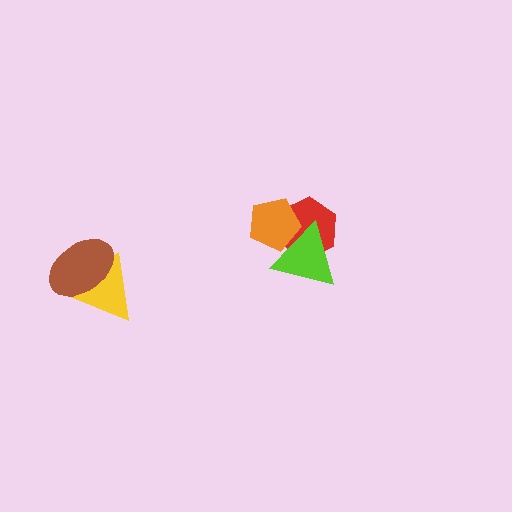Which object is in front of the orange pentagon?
The lime triangle is in front of the orange pentagon.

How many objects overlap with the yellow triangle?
1 object overlaps with the yellow triangle.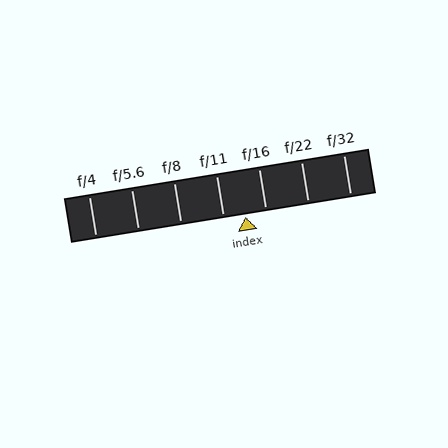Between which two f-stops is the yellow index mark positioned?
The index mark is between f/11 and f/16.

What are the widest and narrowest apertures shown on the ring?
The widest aperture shown is f/4 and the narrowest is f/32.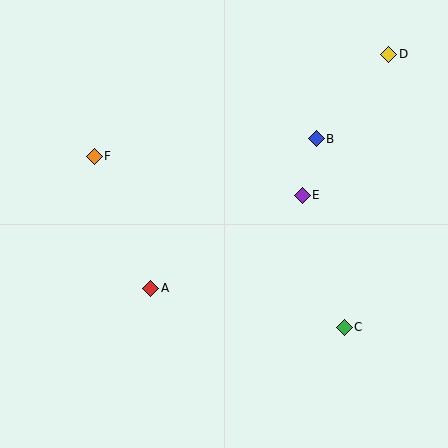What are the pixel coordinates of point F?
Point F is at (94, 156).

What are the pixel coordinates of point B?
Point B is at (316, 139).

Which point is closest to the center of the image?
Point E at (302, 195) is closest to the center.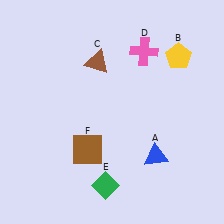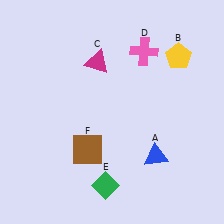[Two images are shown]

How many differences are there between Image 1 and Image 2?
There is 1 difference between the two images.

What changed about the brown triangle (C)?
In Image 1, C is brown. In Image 2, it changed to magenta.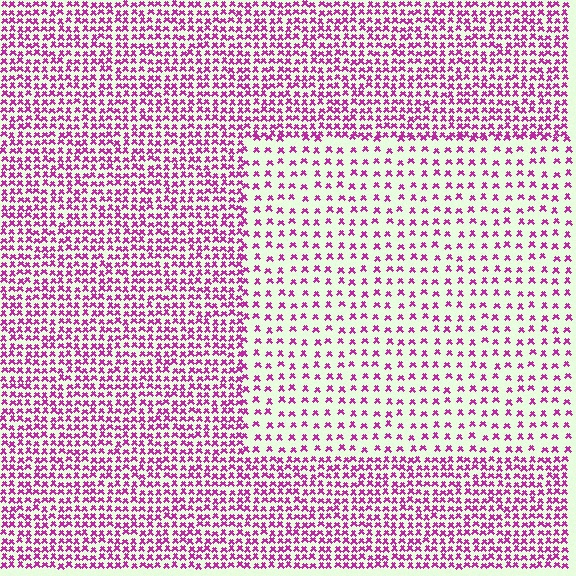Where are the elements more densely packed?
The elements are more densely packed outside the rectangle boundary.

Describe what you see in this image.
The image contains small magenta elements arranged at two different densities. A rectangle-shaped region is visible where the elements are less densely packed than the surrounding area.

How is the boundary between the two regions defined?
The boundary is defined by a change in element density (approximately 2.2x ratio). All elements are the same color, size, and shape.